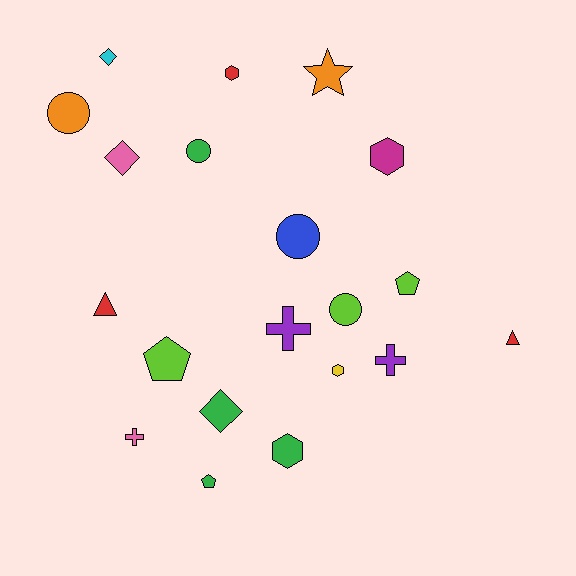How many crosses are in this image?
There are 3 crosses.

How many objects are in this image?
There are 20 objects.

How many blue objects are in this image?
There is 1 blue object.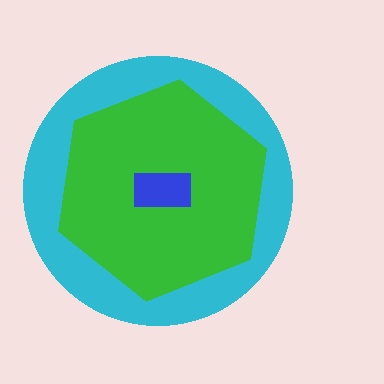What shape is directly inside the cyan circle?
The green hexagon.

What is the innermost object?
The blue rectangle.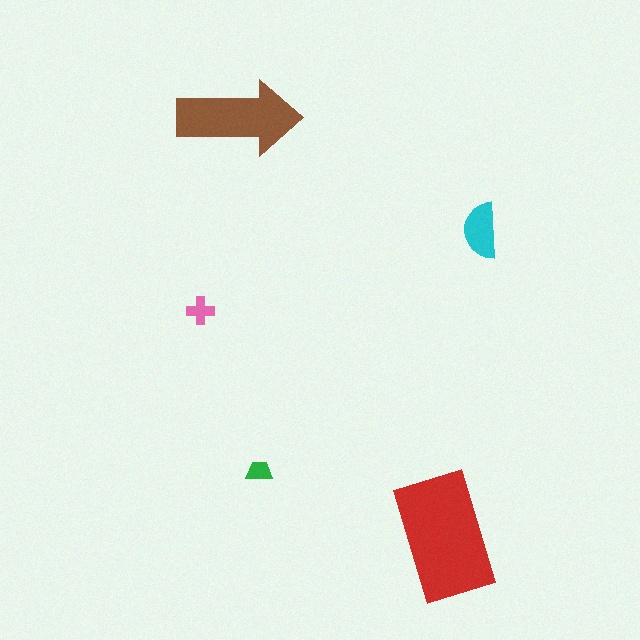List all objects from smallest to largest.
The green trapezoid, the pink cross, the cyan semicircle, the brown arrow, the red rectangle.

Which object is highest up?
The brown arrow is topmost.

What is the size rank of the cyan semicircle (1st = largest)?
3rd.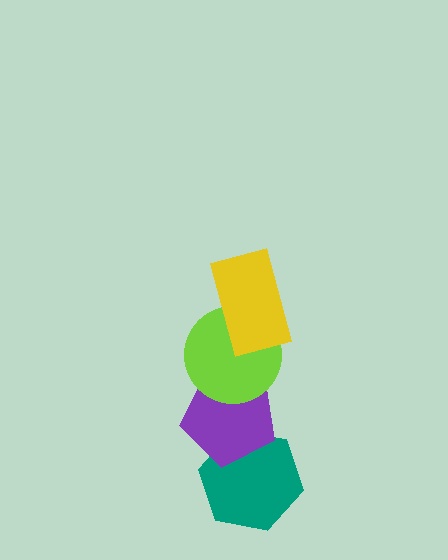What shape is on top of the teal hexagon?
The purple pentagon is on top of the teal hexagon.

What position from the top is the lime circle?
The lime circle is 2nd from the top.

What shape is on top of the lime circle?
The yellow rectangle is on top of the lime circle.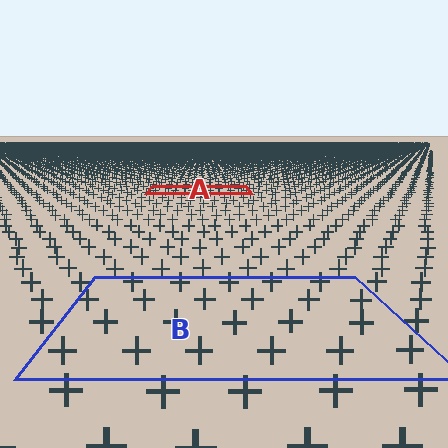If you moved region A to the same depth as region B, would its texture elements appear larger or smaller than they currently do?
They would appear larger. At a closer depth, the same texture elements are projected at a bigger on-screen size.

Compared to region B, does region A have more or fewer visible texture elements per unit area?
Region A has more texture elements per unit area — they are packed more densely because it is farther away.